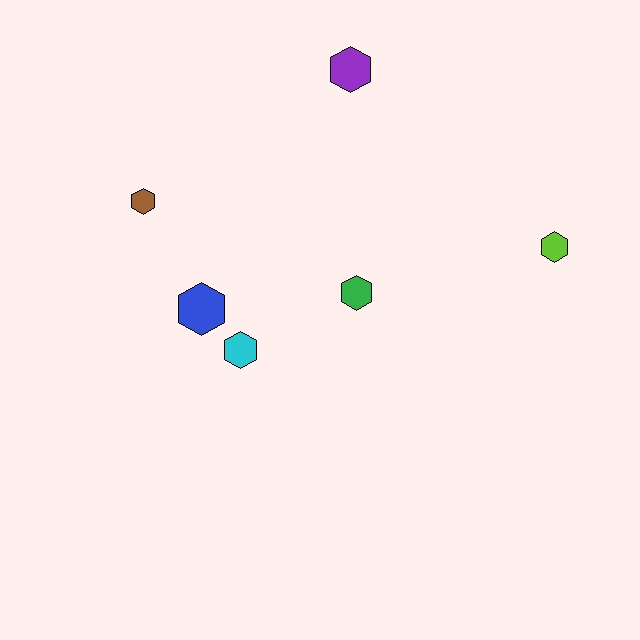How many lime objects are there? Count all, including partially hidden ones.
There is 1 lime object.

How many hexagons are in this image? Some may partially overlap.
There are 6 hexagons.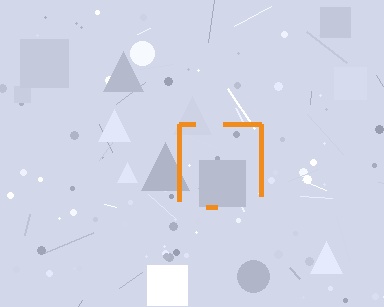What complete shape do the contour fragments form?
The contour fragments form a square.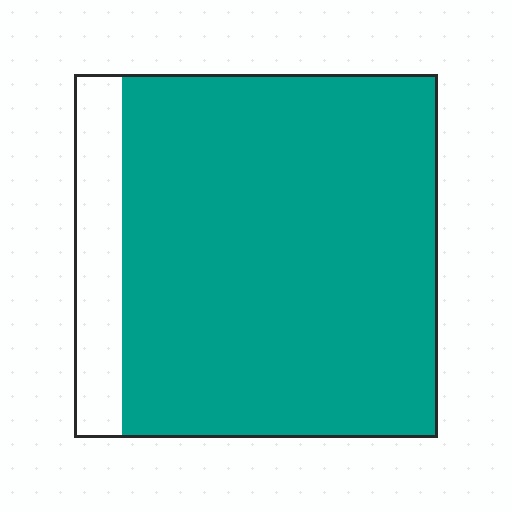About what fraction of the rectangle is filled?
About seven eighths (7/8).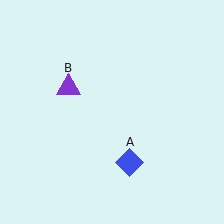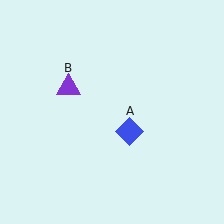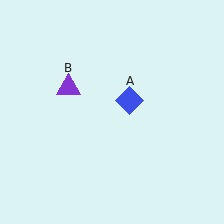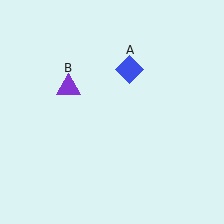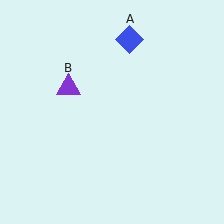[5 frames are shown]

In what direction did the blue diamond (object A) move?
The blue diamond (object A) moved up.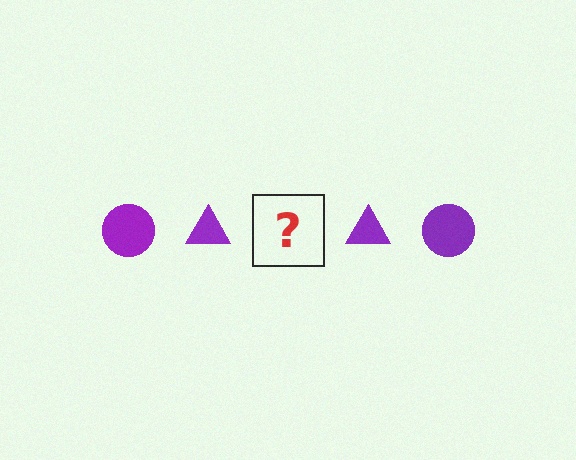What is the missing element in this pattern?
The missing element is a purple circle.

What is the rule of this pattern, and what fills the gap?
The rule is that the pattern cycles through circle, triangle shapes in purple. The gap should be filled with a purple circle.